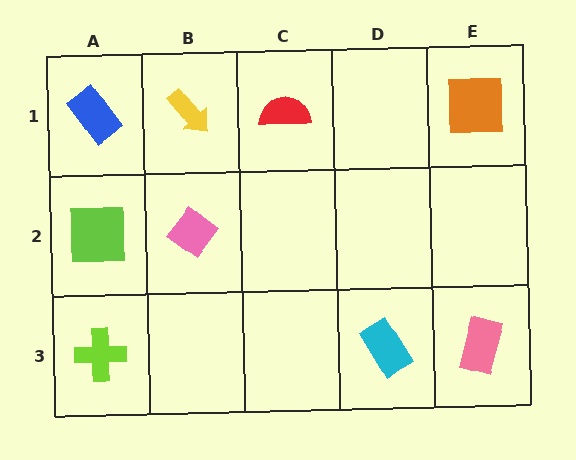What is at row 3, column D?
A cyan rectangle.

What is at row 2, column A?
A lime square.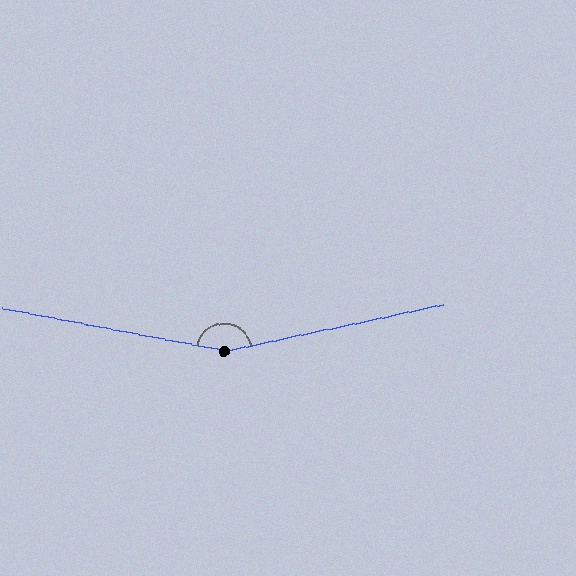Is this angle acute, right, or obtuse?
It is obtuse.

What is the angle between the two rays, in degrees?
Approximately 157 degrees.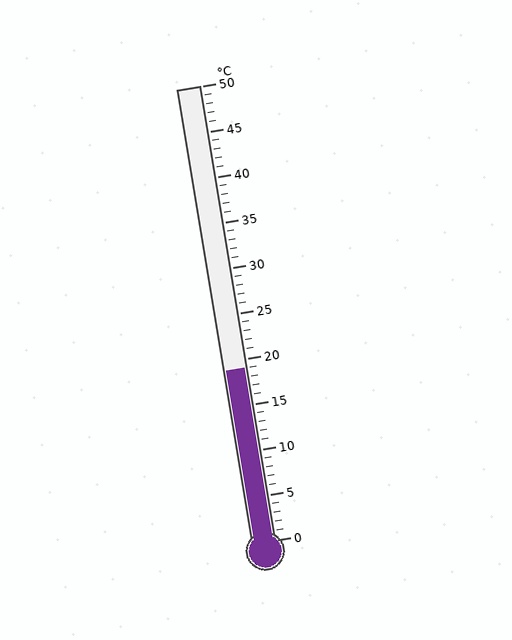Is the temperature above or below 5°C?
The temperature is above 5°C.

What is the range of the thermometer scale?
The thermometer scale ranges from 0°C to 50°C.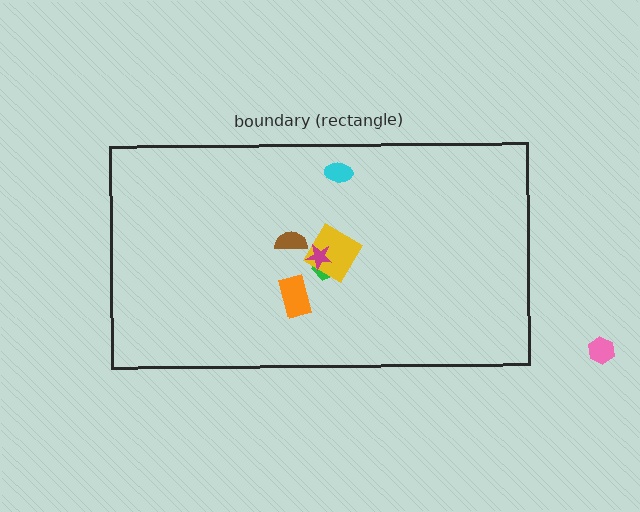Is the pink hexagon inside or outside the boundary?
Outside.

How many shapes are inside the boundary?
6 inside, 1 outside.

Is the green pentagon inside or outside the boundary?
Inside.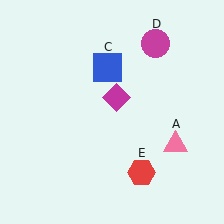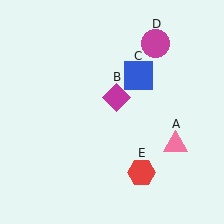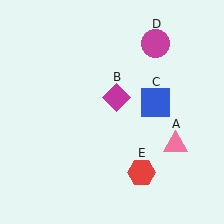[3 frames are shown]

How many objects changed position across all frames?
1 object changed position: blue square (object C).